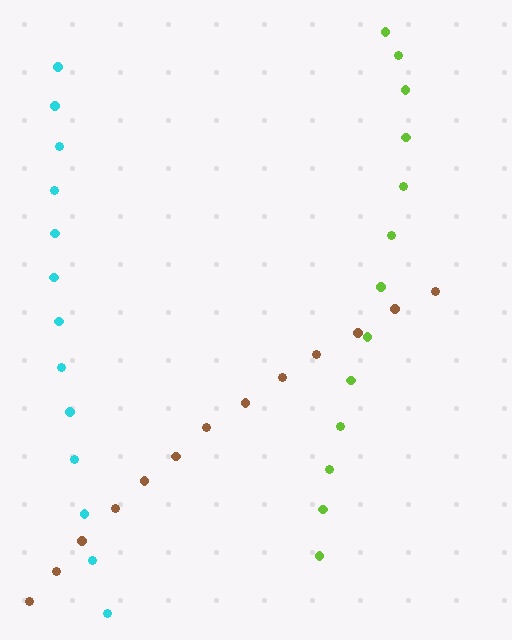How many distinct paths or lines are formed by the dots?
There are 3 distinct paths.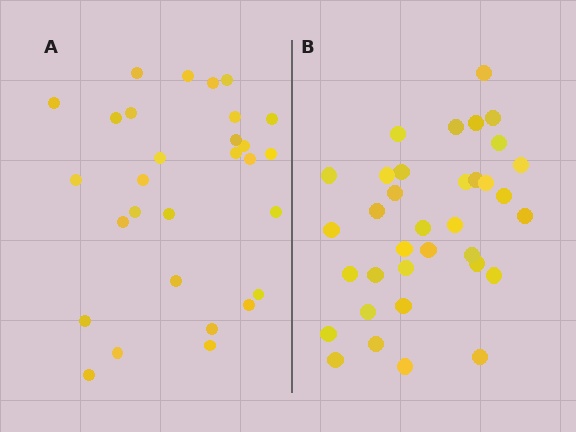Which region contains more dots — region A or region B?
Region B (the right region) has more dots.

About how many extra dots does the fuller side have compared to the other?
Region B has about 6 more dots than region A.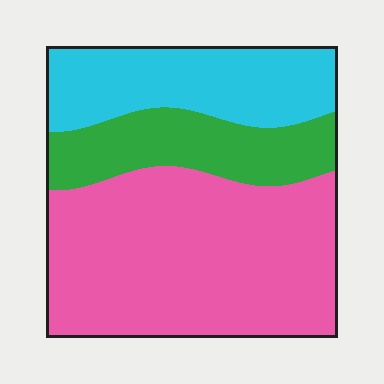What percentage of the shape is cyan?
Cyan covers 25% of the shape.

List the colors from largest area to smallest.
From largest to smallest: pink, cyan, green.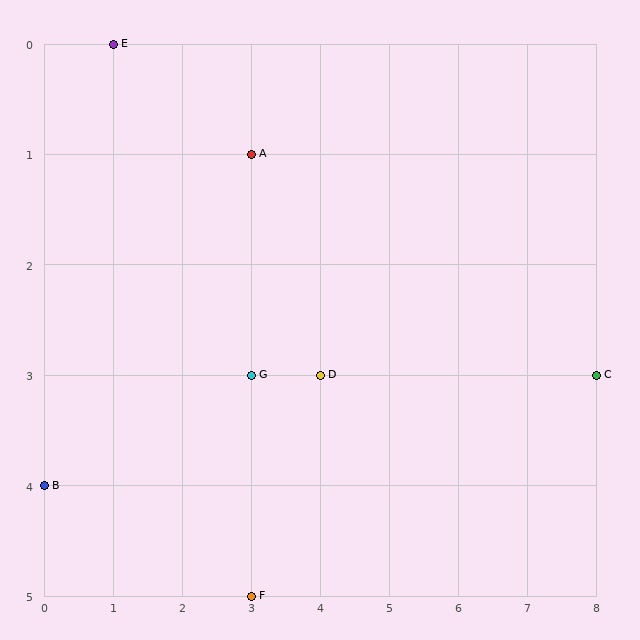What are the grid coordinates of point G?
Point G is at grid coordinates (3, 3).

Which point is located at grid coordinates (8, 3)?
Point C is at (8, 3).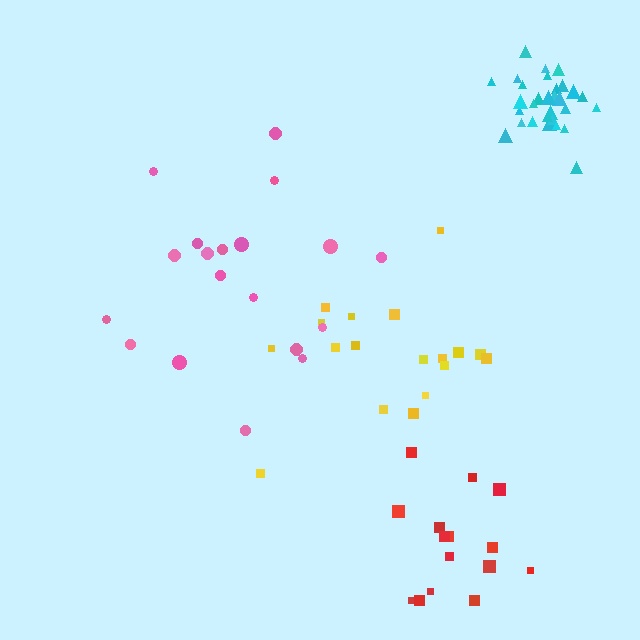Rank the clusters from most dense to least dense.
cyan, yellow, red, pink.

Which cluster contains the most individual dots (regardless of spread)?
Cyan (32).